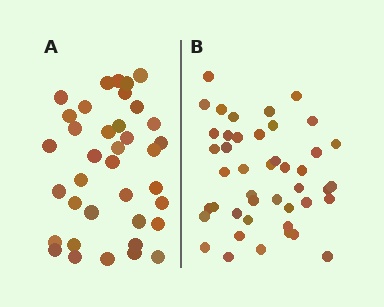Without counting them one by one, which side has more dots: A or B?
Region B (the right region) has more dots.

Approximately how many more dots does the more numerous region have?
Region B has roughly 8 or so more dots than region A.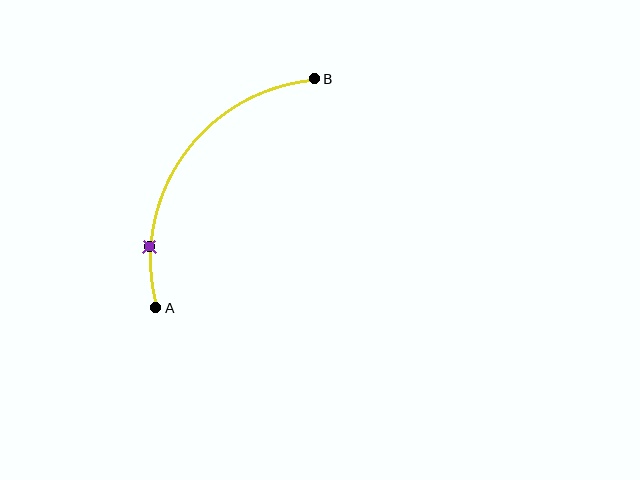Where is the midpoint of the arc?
The arc midpoint is the point on the curve farthest from the straight line joining A and B. It sits above and to the left of that line.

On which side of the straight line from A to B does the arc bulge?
The arc bulges above and to the left of the straight line connecting A and B.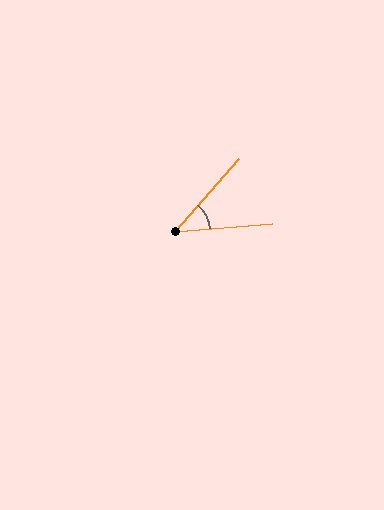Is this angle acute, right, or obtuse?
It is acute.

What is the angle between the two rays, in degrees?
Approximately 44 degrees.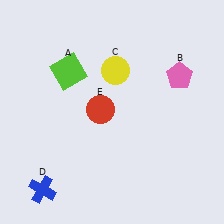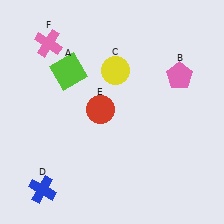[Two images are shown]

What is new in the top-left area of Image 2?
A pink cross (F) was added in the top-left area of Image 2.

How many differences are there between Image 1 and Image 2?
There is 1 difference between the two images.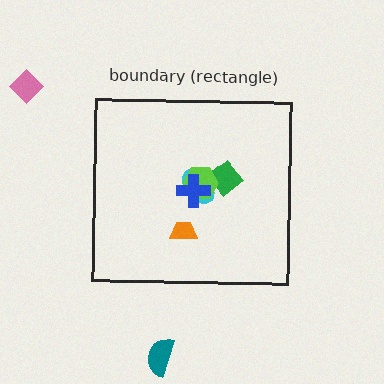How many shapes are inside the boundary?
5 inside, 2 outside.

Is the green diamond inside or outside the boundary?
Inside.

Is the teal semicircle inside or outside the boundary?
Outside.